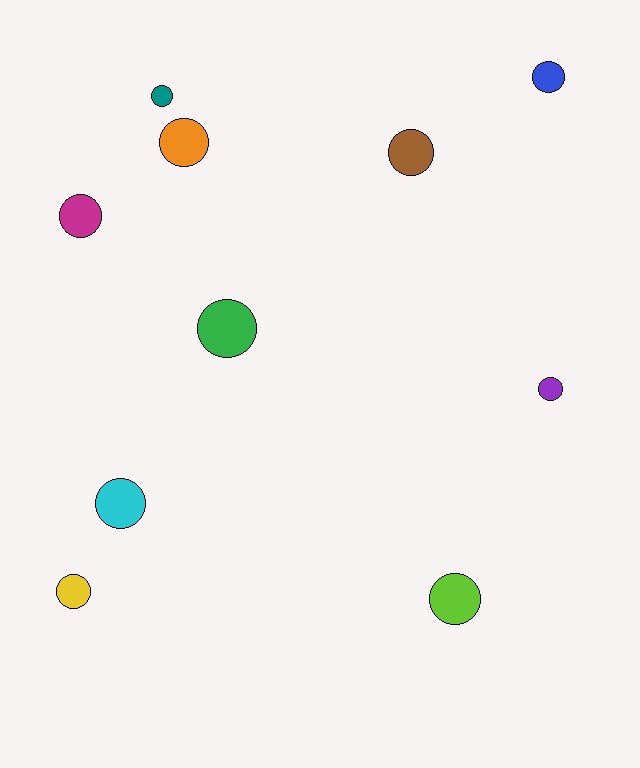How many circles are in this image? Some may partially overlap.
There are 10 circles.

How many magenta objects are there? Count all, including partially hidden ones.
There is 1 magenta object.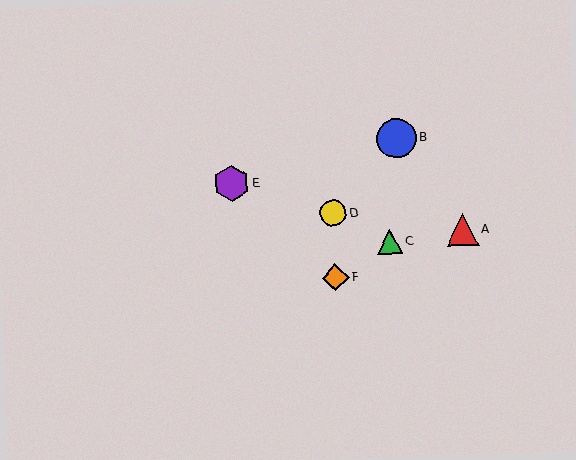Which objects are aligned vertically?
Objects D, F are aligned vertically.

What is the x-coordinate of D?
Object D is at x≈333.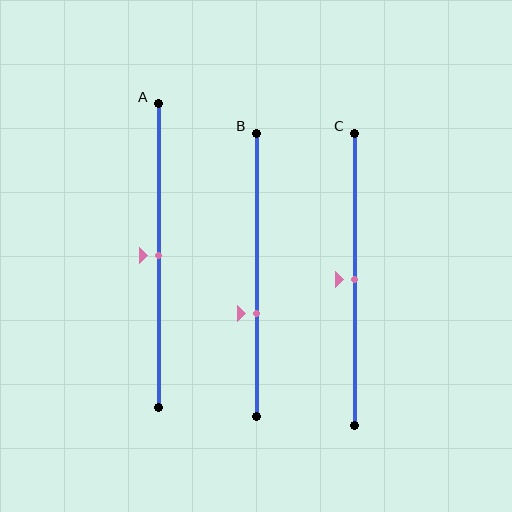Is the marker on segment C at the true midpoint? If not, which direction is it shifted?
Yes, the marker on segment C is at the true midpoint.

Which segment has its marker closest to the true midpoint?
Segment A has its marker closest to the true midpoint.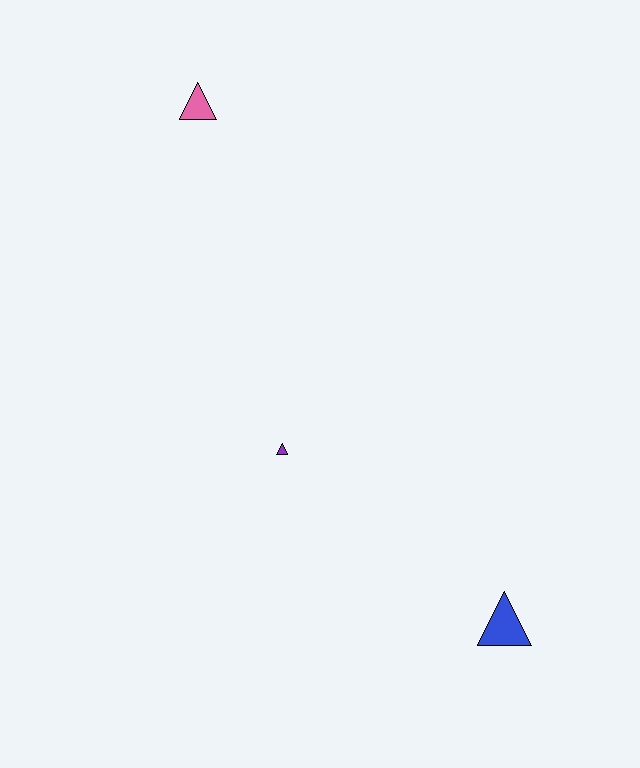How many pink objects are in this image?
There is 1 pink object.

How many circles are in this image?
There are no circles.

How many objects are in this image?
There are 3 objects.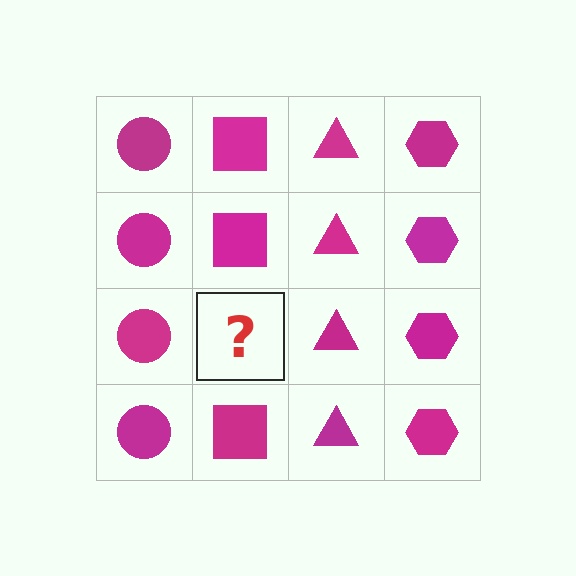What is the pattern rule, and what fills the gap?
The rule is that each column has a consistent shape. The gap should be filled with a magenta square.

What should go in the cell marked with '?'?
The missing cell should contain a magenta square.